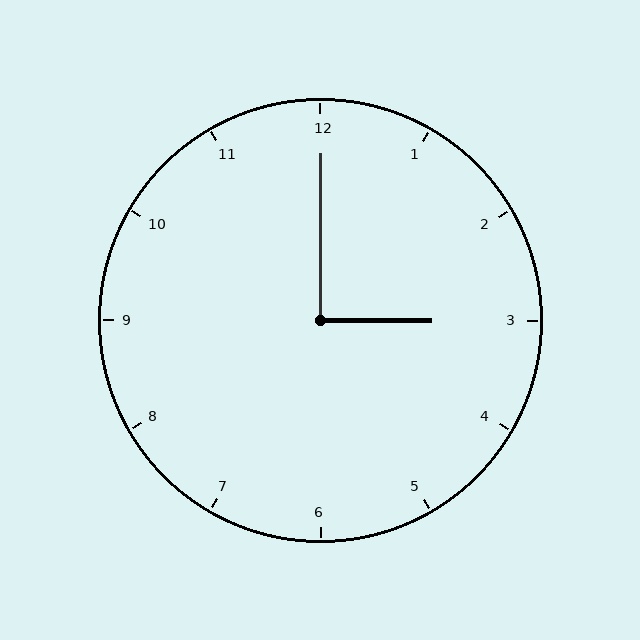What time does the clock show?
3:00.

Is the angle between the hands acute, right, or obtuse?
It is right.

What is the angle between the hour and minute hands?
Approximately 90 degrees.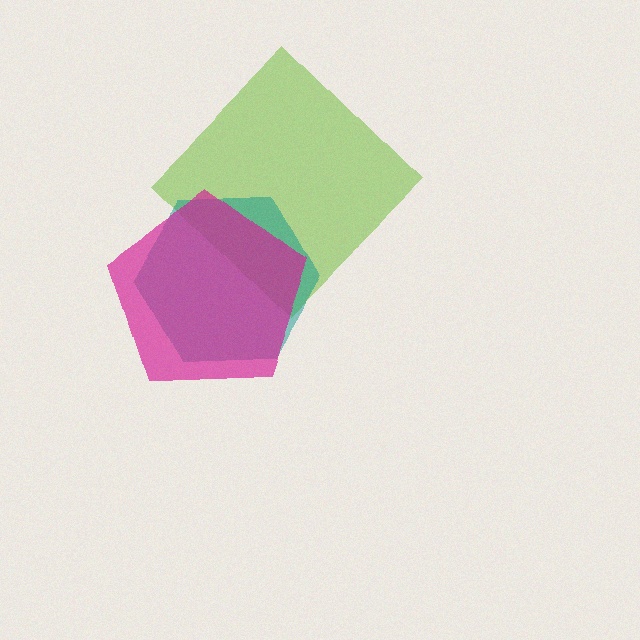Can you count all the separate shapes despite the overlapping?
Yes, there are 3 separate shapes.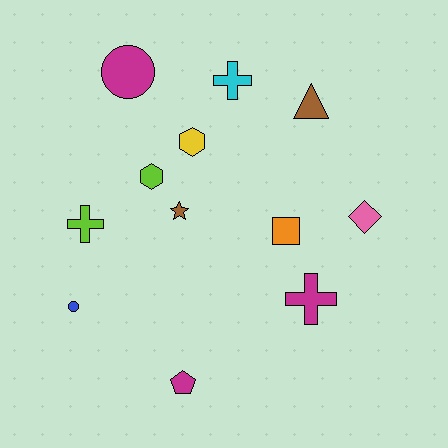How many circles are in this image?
There are 2 circles.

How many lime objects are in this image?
There are 2 lime objects.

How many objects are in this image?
There are 12 objects.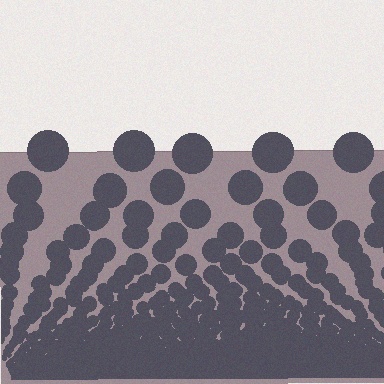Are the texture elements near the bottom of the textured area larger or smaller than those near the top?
Smaller. The gradient is inverted — elements near the bottom are smaller and denser.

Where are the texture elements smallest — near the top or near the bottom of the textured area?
Near the bottom.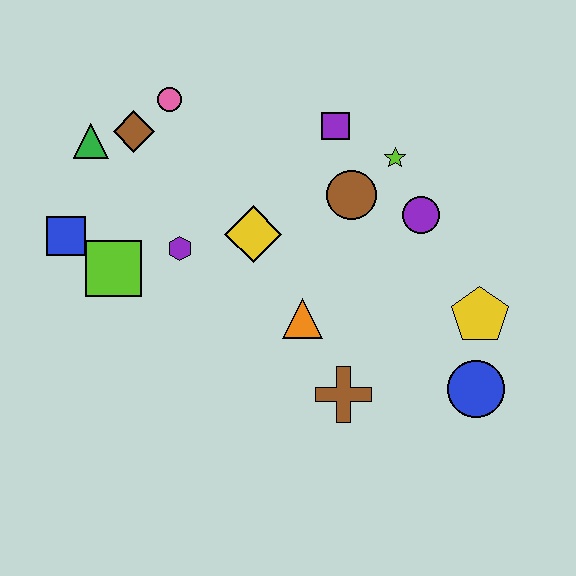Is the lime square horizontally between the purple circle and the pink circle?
No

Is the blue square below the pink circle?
Yes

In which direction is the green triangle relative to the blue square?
The green triangle is above the blue square.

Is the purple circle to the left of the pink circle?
No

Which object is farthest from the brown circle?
The blue square is farthest from the brown circle.